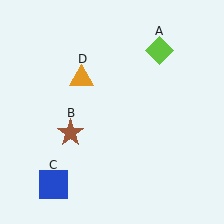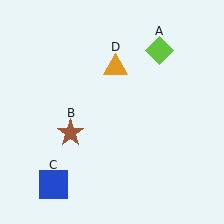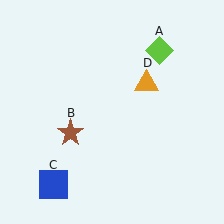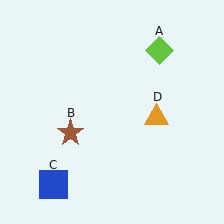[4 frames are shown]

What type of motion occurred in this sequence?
The orange triangle (object D) rotated clockwise around the center of the scene.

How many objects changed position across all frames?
1 object changed position: orange triangle (object D).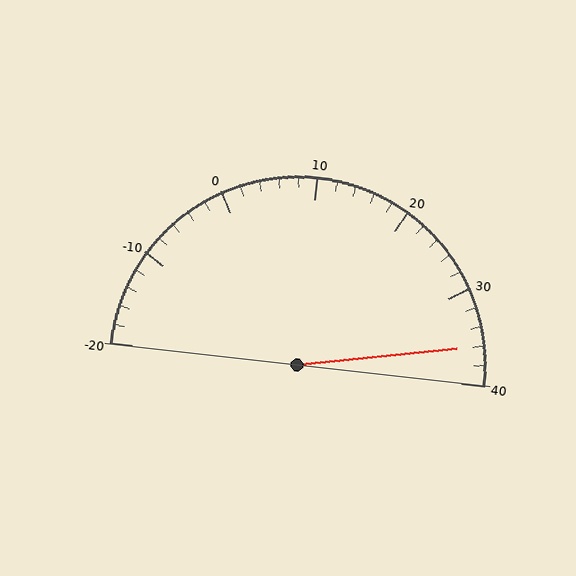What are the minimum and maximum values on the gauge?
The gauge ranges from -20 to 40.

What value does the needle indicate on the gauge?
The needle indicates approximately 36.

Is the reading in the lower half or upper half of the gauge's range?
The reading is in the upper half of the range (-20 to 40).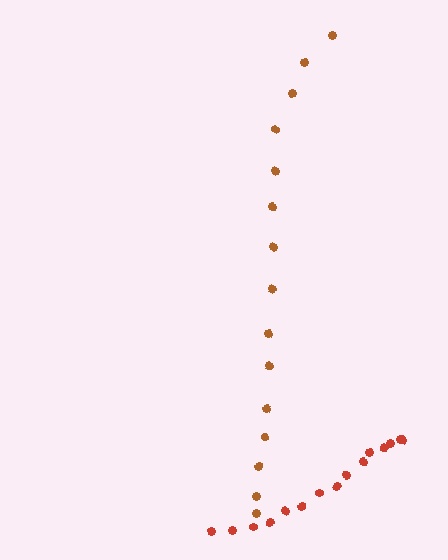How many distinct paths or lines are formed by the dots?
There are 2 distinct paths.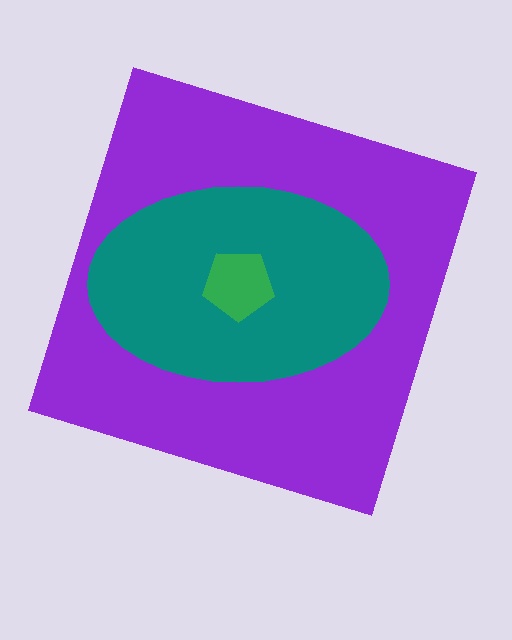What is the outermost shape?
The purple square.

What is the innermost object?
The green pentagon.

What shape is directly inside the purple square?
The teal ellipse.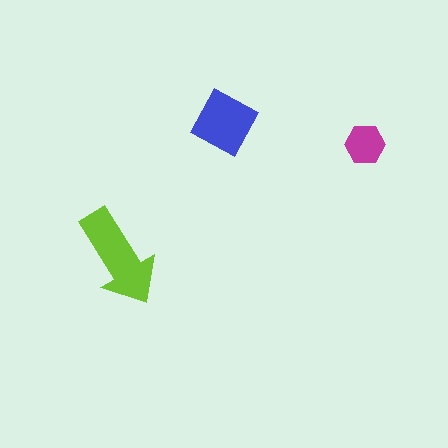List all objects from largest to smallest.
The lime arrow, the blue diamond, the magenta hexagon.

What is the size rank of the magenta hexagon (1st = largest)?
3rd.